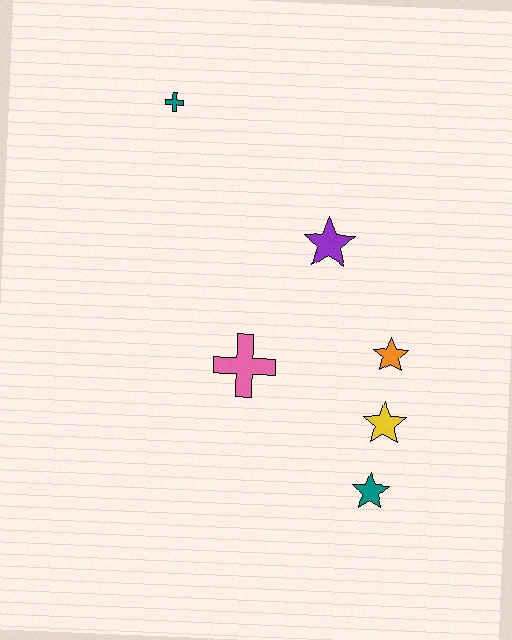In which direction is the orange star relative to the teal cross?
The orange star is below the teal cross.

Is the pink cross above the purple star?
No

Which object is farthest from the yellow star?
The teal cross is farthest from the yellow star.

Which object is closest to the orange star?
The yellow star is closest to the orange star.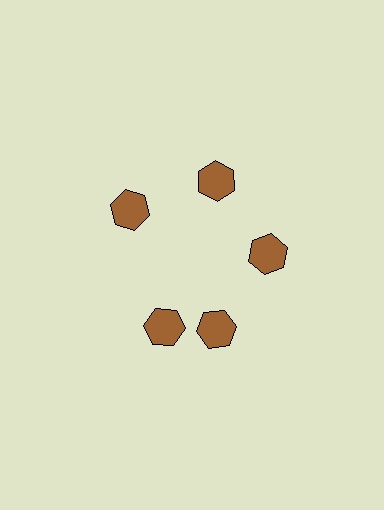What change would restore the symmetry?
The symmetry would be restored by rotating it back into even spacing with its neighbors so that all 5 hexagons sit at equal angles and equal distance from the center.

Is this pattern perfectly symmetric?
No. The 5 brown hexagons are arranged in a ring, but one element near the 8 o'clock position is rotated out of alignment along the ring, breaking the 5-fold rotational symmetry.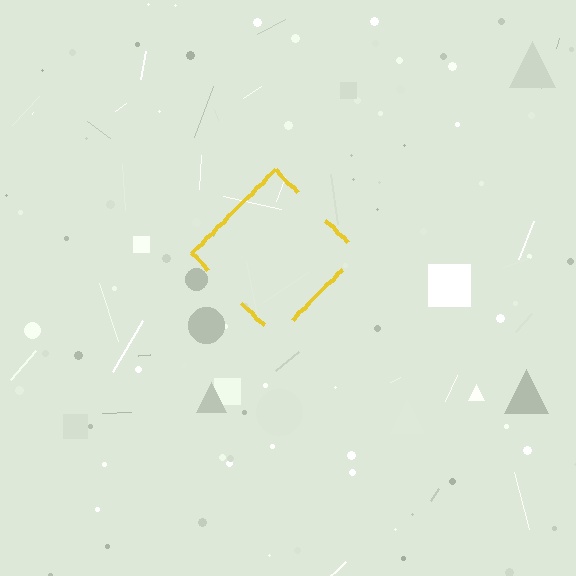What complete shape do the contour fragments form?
The contour fragments form a diamond.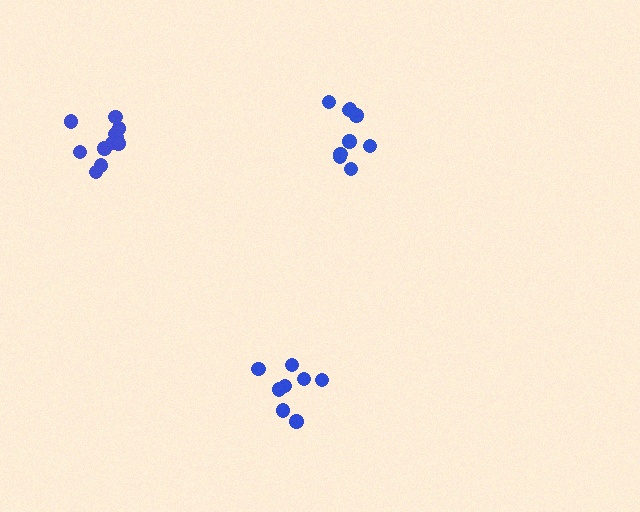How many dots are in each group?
Group 1: 11 dots, Group 2: 9 dots, Group 3: 8 dots (28 total).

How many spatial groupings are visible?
There are 3 spatial groupings.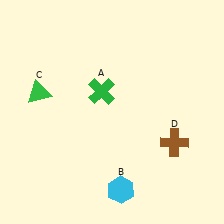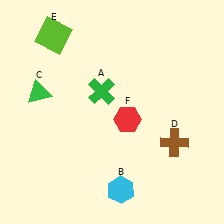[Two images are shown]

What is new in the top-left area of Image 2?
A lime square (E) was added in the top-left area of Image 2.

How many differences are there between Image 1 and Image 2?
There are 2 differences between the two images.